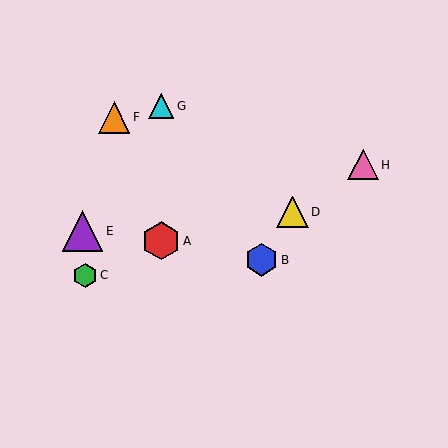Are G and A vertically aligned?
Yes, both are at x≈161.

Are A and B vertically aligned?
No, A is at x≈161 and B is at x≈262.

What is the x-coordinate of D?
Object D is at x≈292.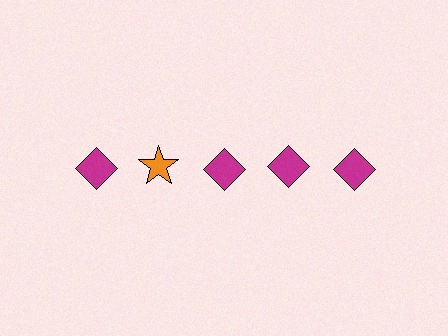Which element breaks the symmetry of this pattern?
The orange star in the top row, second from left column breaks the symmetry. All other shapes are magenta diamonds.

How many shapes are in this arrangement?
There are 5 shapes arranged in a grid pattern.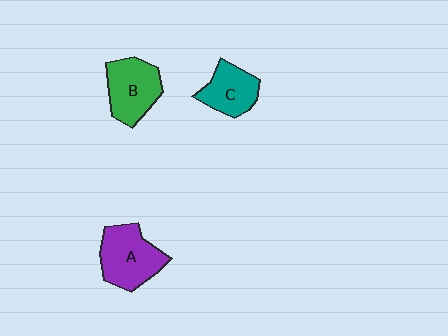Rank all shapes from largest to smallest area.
From largest to smallest: A (purple), B (green), C (teal).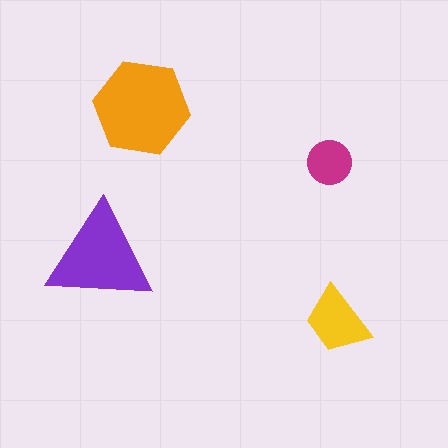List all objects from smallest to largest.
The magenta circle, the yellow trapezoid, the purple triangle, the orange hexagon.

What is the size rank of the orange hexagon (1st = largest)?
1st.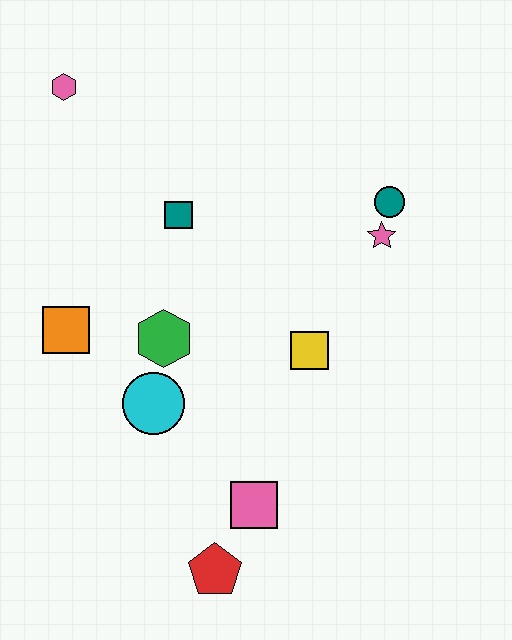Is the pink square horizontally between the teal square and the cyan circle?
No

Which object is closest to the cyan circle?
The green hexagon is closest to the cyan circle.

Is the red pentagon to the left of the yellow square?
Yes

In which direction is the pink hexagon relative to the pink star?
The pink hexagon is to the left of the pink star.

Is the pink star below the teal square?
Yes